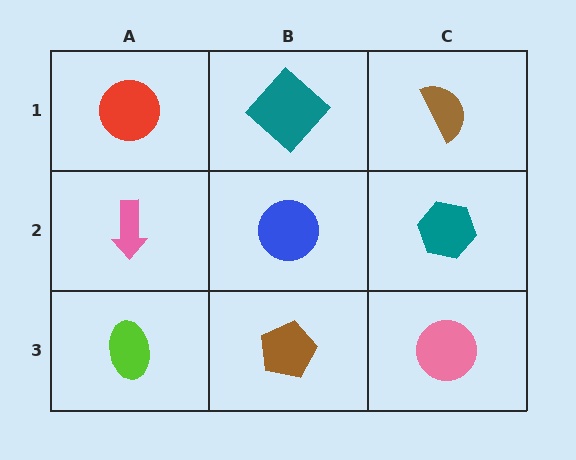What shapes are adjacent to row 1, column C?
A teal hexagon (row 2, column C), a teal diamond (row 1, column B).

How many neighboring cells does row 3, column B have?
3.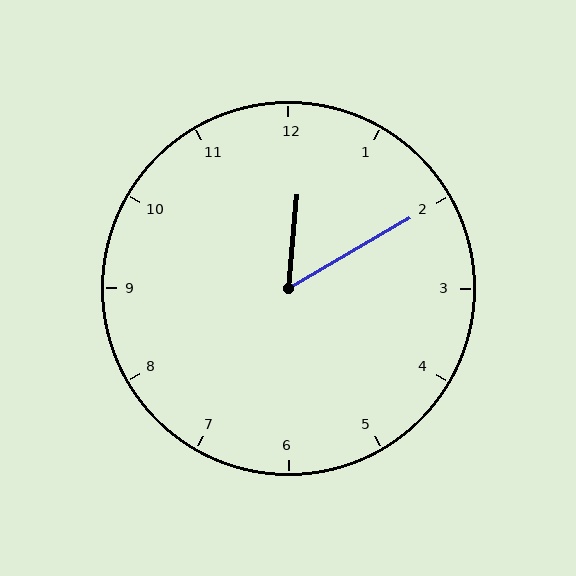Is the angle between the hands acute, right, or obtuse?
It is acute.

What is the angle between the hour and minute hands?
Approximately 55 degrees.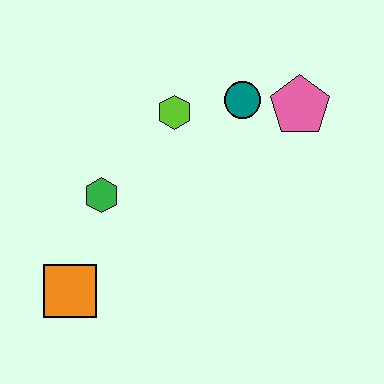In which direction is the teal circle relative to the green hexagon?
The teal circle is to the right of the green hexagon.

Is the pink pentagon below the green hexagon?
No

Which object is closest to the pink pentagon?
The teal circle is closest to the pink pentagon.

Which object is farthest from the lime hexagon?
The orange square is farthest from the lime hexagon.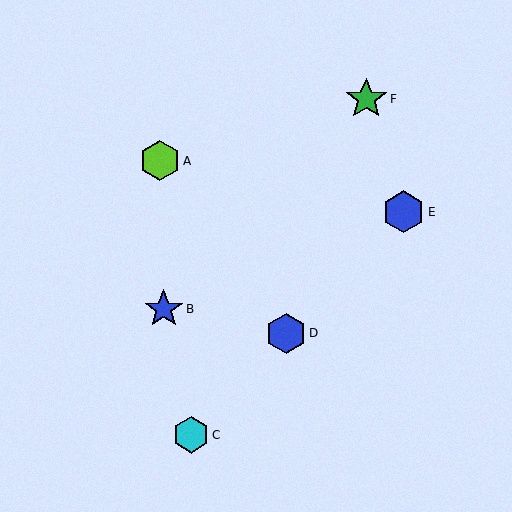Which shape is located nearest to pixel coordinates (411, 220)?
The blue hexagon (labeled E) at (404, 212) is nearest to that location.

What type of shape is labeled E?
Shape E is a blue hexagon.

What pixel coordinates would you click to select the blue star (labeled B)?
Click at (164, 309) to select the blue star B.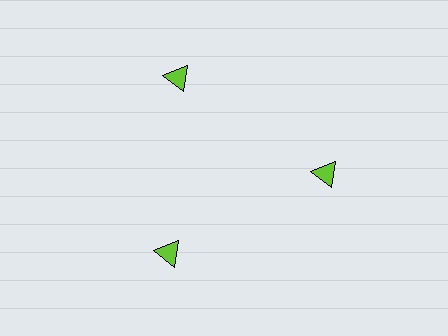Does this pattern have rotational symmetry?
Yes, this pattern has 3-fold rotational symmetry. It looks the same after rotating 120 degrees around the center.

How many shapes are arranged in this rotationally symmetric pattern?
There are 3 shapes, arranged in 3 groups of 1.